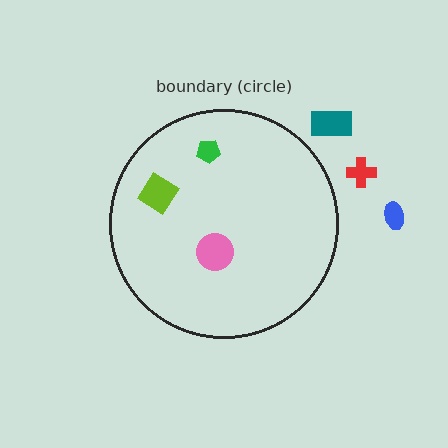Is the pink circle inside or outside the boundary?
Inside.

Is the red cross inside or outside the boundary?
Outside.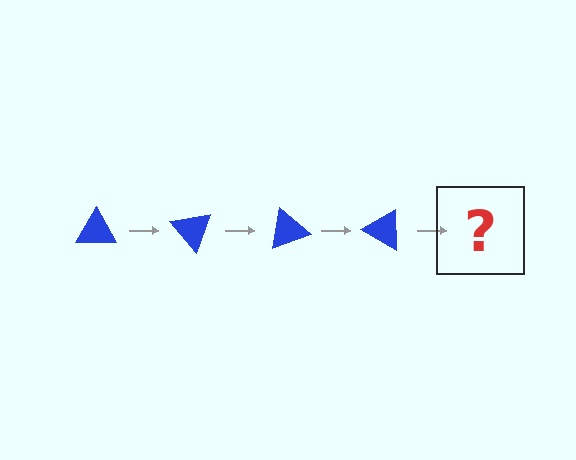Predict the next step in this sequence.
The next step is a blue triangle rotated 200 degrees.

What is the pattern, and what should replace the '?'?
The pattern is that the triangle rotates 50 degrees each step. The '?' should be a blue triangle rotated 200 degrees.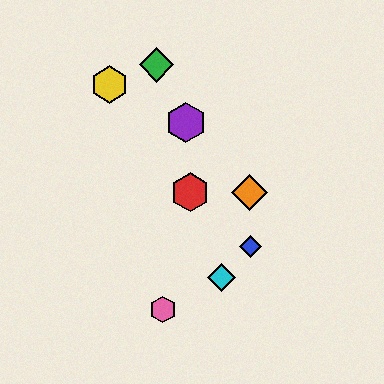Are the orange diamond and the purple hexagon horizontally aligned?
No, the orange diamond is at y≈192 and the purple hexagon is at y≈123.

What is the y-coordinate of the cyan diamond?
The cyan diamond is at y≈278.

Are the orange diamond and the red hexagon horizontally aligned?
Yes, both are at y≈192.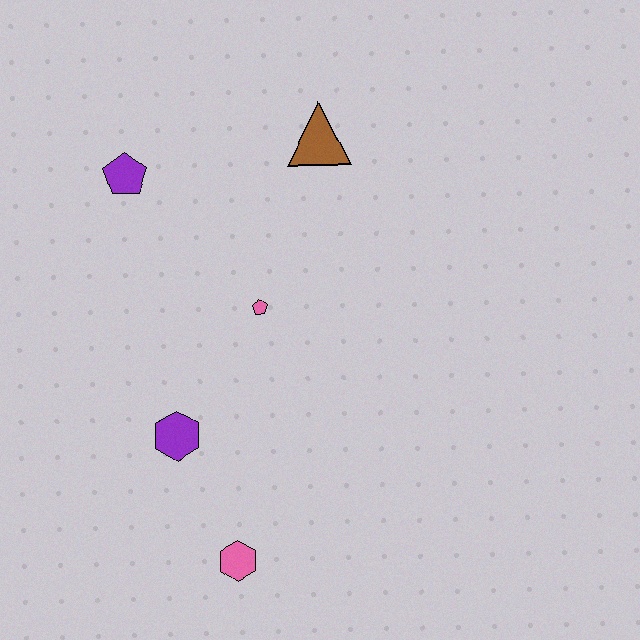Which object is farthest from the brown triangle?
The pink hexagon is farthest from the brown triangle.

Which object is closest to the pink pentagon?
The purple hexagon is closest to the pink pentagon.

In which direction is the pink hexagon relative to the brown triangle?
The pink hexagon is below the brown triangle.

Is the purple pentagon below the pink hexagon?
No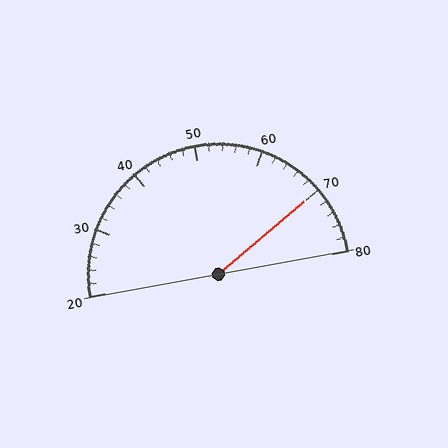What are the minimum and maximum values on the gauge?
The gauge ranges from 20 to 80.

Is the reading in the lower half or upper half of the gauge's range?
The reading is in the upper half of the range (20 to 80).